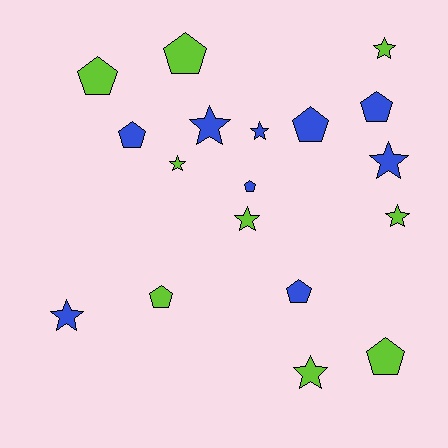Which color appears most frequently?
Lime, with 9 objects.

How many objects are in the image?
There are 18 objects.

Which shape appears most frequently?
Pentagon, with 9 objects.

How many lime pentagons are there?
There are 4 lime pentagons.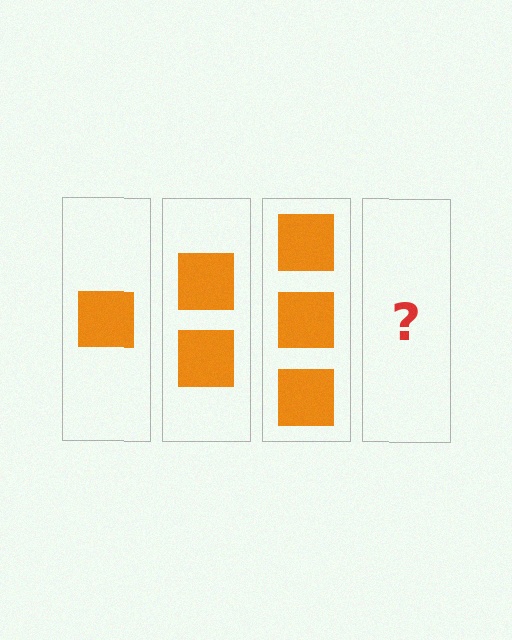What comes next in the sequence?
The next element should be 4 squares.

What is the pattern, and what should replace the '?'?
The pattern is that each step adds one more square. The '?' should be 4 squares.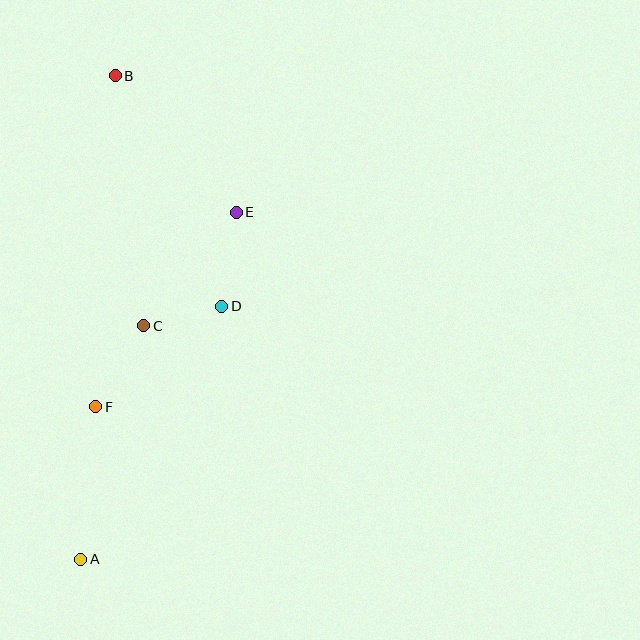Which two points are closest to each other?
Points C and D are closest to each other.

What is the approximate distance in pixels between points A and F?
The distance between A and F is approximately 154 pixels.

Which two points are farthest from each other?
Points A and B are farthest from each other.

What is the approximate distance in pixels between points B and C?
The distance between B and C is approximately 252 pixels.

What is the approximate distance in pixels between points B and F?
The distance between B and F is approximately 332 pixels.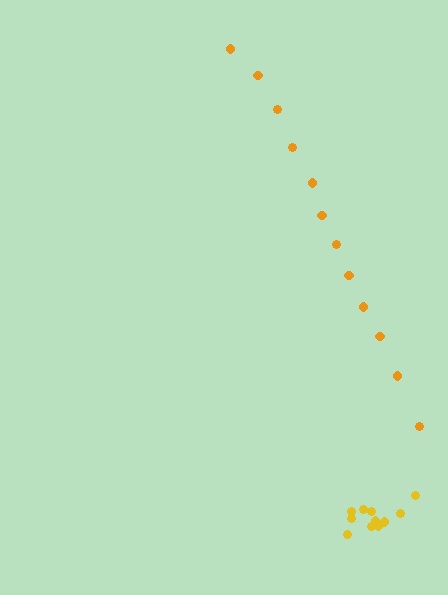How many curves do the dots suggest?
There are 2 distinct paths.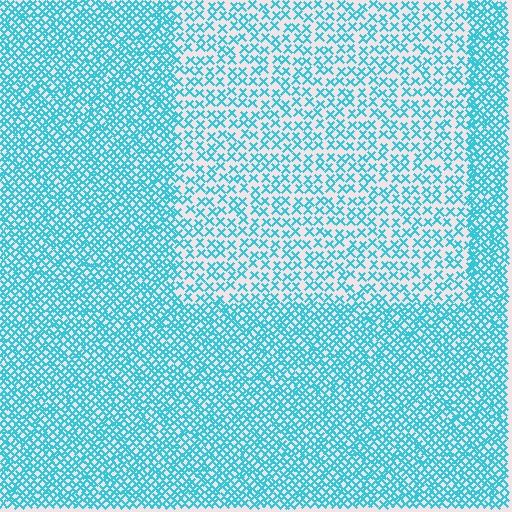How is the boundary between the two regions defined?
The boundary is defined by a change in element density (approximately 2.0x ratio). All elements are the same color, size, and shape.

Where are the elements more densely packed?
The elements are more densely packed outside the rectangle boundary.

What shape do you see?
I see a rectangle.